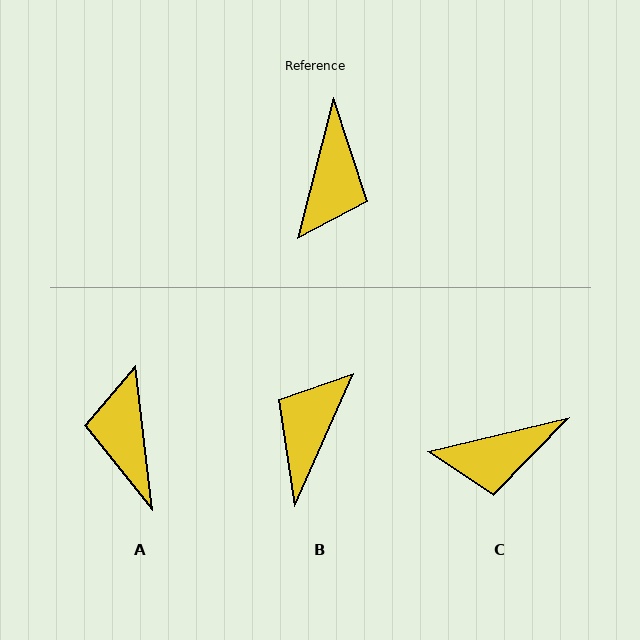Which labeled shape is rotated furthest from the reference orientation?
B, about 170 degrees away.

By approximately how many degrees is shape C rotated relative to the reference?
Approximately 62 degrees clockwise.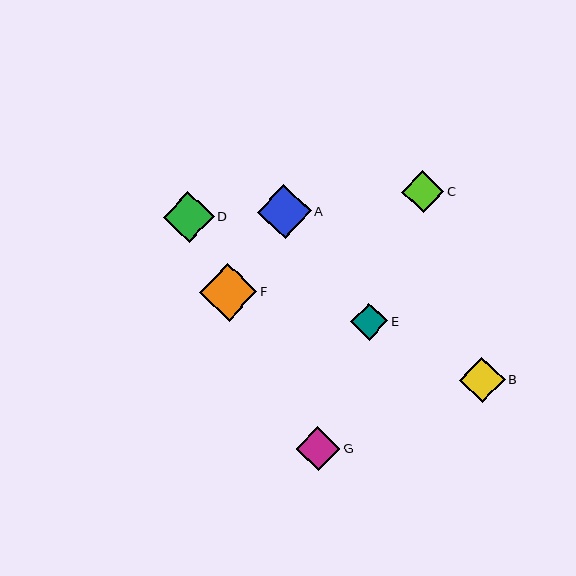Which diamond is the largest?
Diamond F is the largest with a size of approximately 57 pixels.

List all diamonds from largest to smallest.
From largest to smallest: F, A, D, B, G, C, E.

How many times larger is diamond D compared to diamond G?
Diamond D is approximately 1.2 times the size of diamond G.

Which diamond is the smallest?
Diamond E is the smallest with a size of approximately 38 pixels.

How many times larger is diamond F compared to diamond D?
Diamond F is approximately 1.1 times the size of diamond D.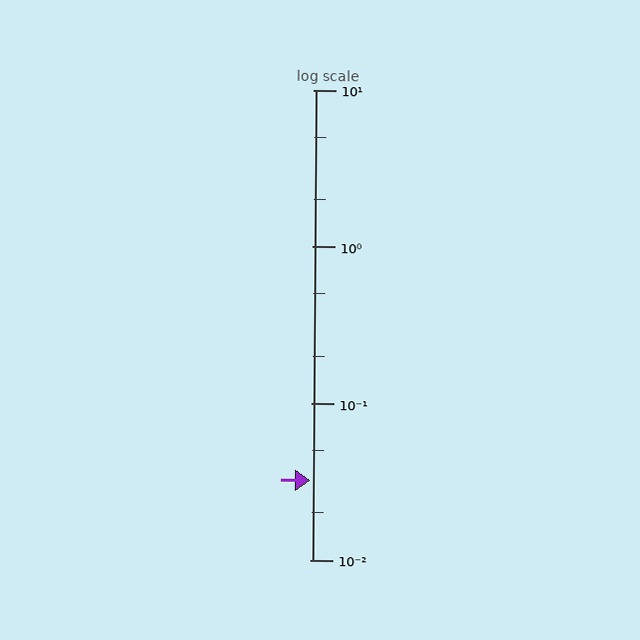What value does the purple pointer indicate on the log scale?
The pointer indicates approximately 0.032.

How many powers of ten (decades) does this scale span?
The scale spans 3 decades, from 0.01 to 10.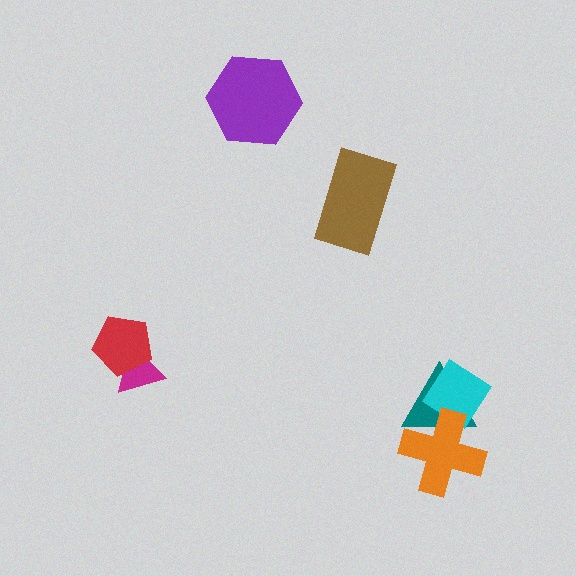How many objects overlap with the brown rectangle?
0 objects overlap with the brown rectangle.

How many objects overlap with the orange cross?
2 objects overlap with the orange cross.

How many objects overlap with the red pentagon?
1 object overlaps with the red pentagon.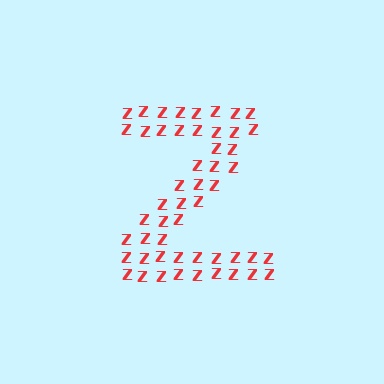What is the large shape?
The large shape is the letter Z.